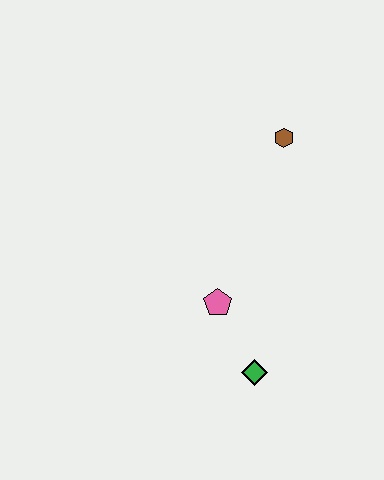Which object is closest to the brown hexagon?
The pink pentagon is closest to the brown hexagon.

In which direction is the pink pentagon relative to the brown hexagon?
The pink pentagon is below the brown hexagon.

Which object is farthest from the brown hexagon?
The green diamond is farthest from the brown hexagon.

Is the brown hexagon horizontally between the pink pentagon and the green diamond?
No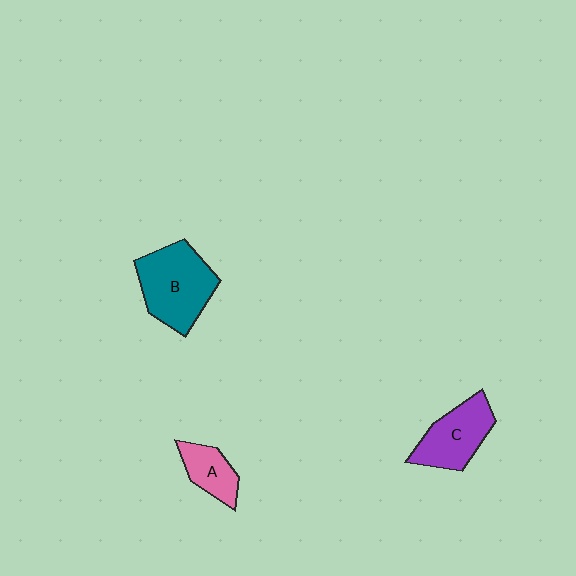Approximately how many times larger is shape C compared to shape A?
Approximately 1.6 times.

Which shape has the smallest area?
Shape A (pink).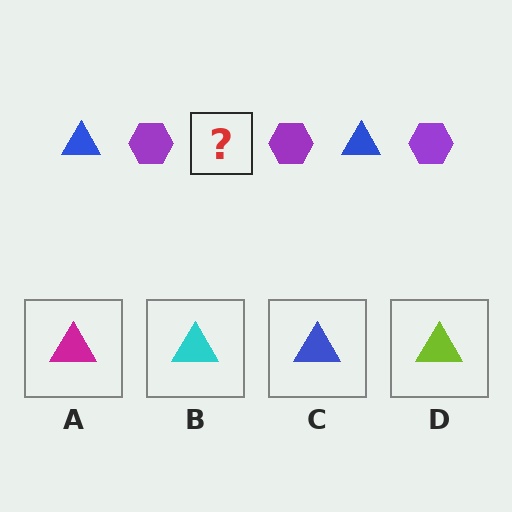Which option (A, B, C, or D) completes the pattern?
C.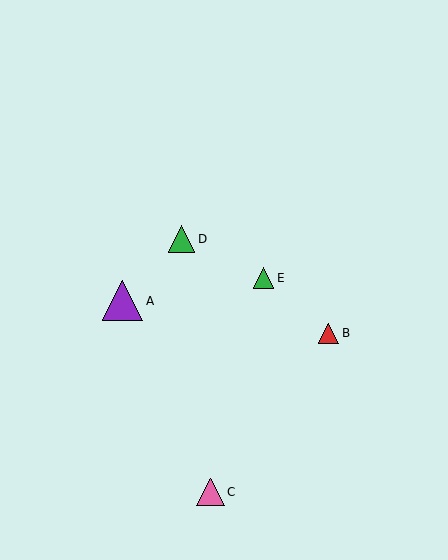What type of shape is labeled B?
Shape B is a red triangle.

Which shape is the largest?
The purple triangle (labeled A) is the largest.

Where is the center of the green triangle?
The center of the green triangle is at (182, 239).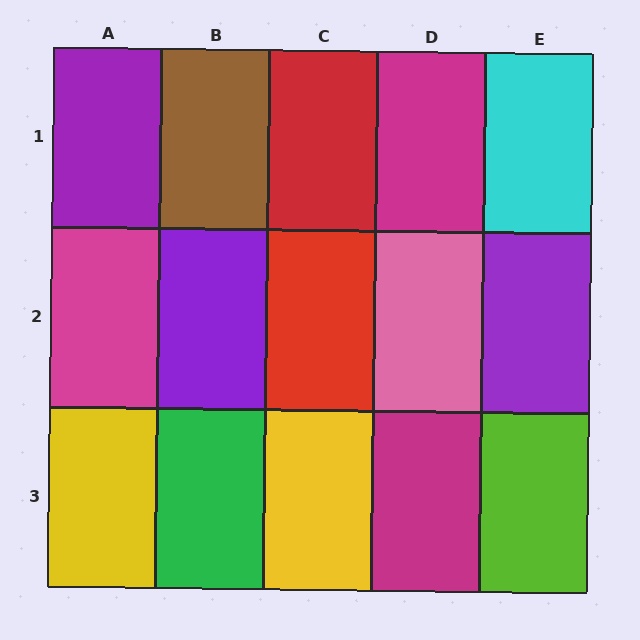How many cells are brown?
1 cell is brown.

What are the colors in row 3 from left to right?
Yellow, green, yellow, magenta, lime.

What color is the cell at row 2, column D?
Pink.